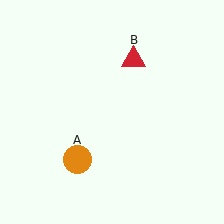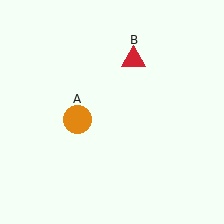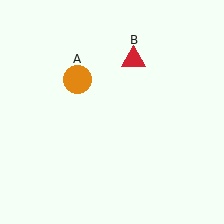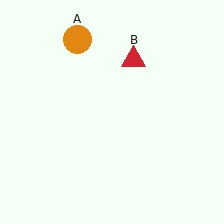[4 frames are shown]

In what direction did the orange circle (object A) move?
The orange circle (object A) moved up.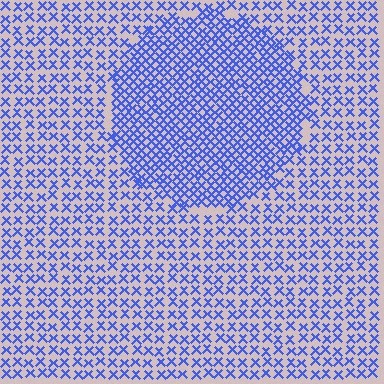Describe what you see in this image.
The image contains small blue elements arranged at two different densities. A circle-shaped region is visible where the elements are more densely packed than the surrounding area.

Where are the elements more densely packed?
The elements are more densely packed inside the circle boundary.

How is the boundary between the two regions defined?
The boundary is defined by a change in element density (approximately 1.9x ratio). All elements are the same color, size, and shape.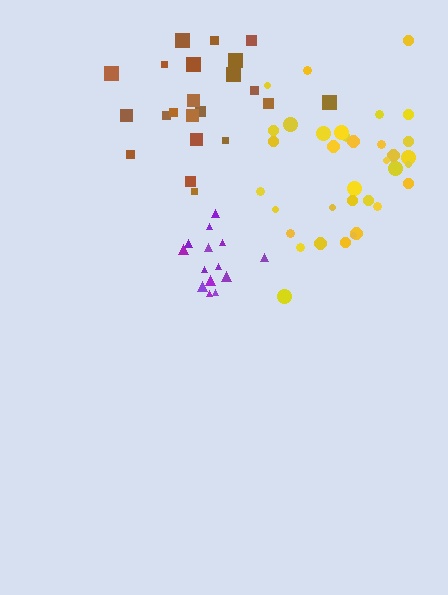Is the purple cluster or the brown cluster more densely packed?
Purple.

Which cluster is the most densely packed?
Purple.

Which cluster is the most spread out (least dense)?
Brown.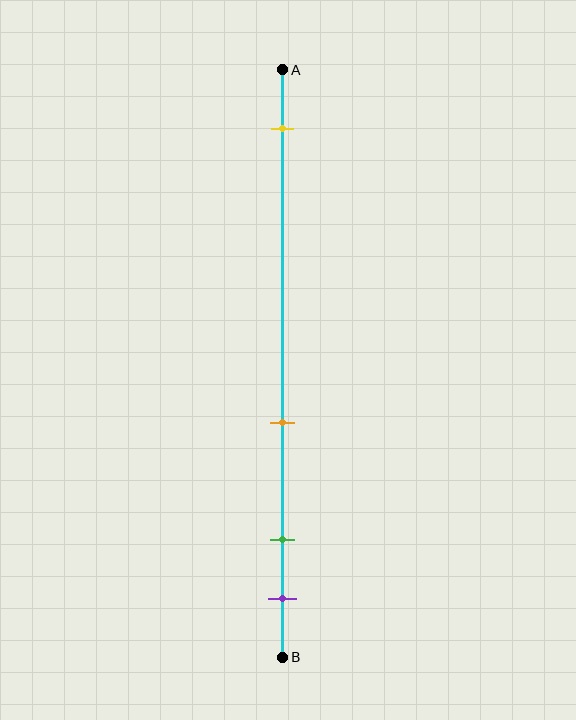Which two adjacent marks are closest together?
The green and purple marks are the closest adjacent pair.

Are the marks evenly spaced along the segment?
No, the marks are not evenly spaced.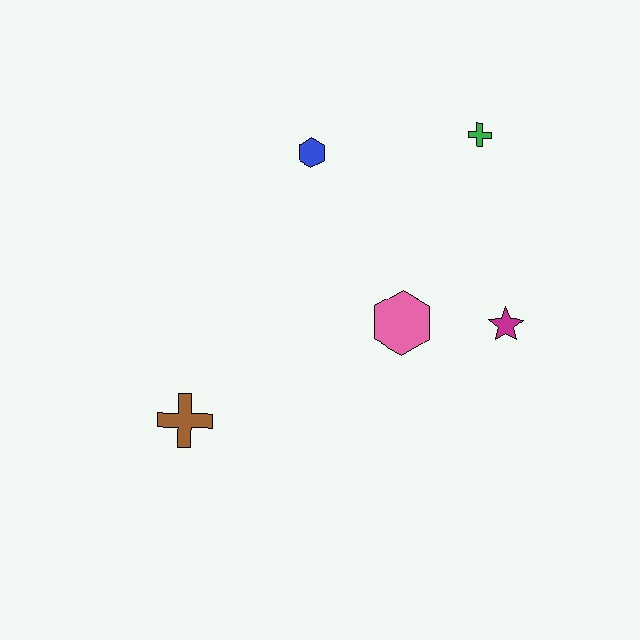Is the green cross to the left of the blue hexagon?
No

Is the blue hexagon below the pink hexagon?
No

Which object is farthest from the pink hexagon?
The brown cross is farthest from the pink hexagon.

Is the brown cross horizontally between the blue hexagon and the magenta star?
No